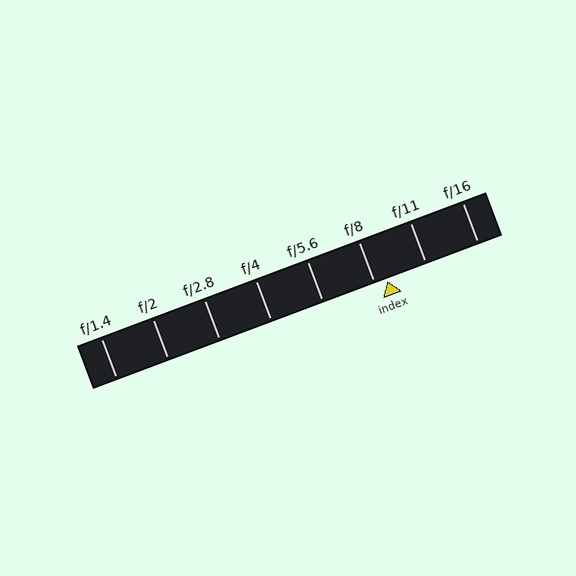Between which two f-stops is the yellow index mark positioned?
The index mark is between f/8 and f/11.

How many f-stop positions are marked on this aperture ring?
There are 8 f-stop positions marked.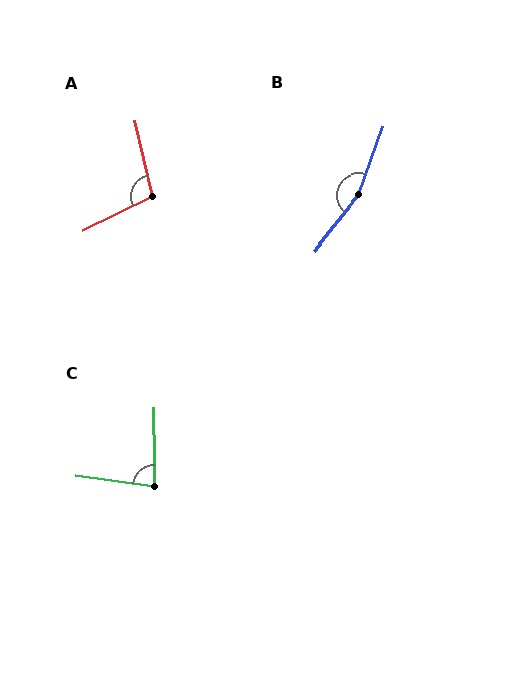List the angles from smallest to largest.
C (82°), A (103°), B (162°).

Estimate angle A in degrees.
Approximately 103 degrees.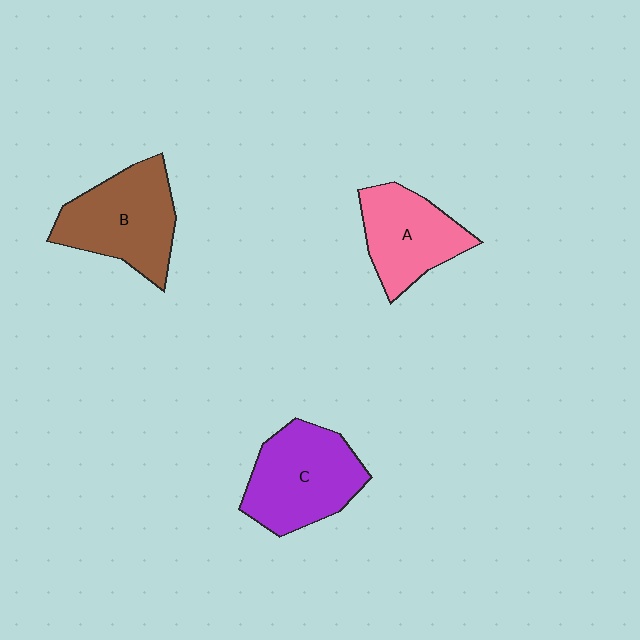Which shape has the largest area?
Shape C (purple).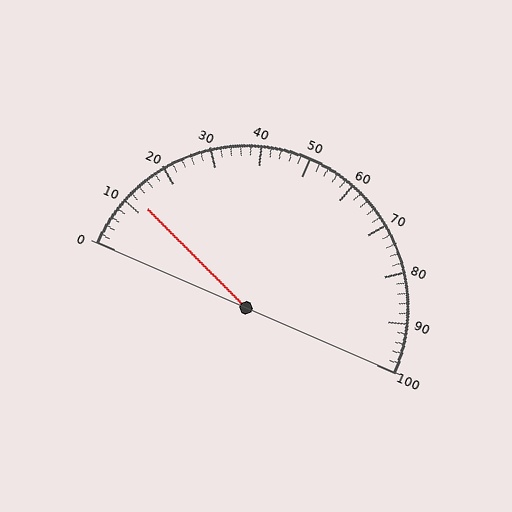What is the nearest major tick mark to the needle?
The nearest major tick mark is 10.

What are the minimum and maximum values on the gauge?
The gauge ranges from 0 to 100.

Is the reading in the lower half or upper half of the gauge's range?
The reading is in the lower half of the range (0 to 100).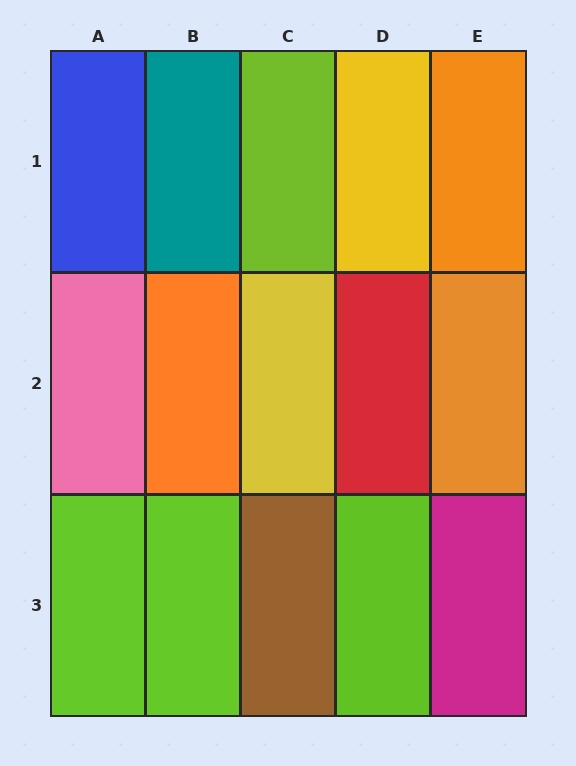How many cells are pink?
1 cell is pink.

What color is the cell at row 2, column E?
Orange.